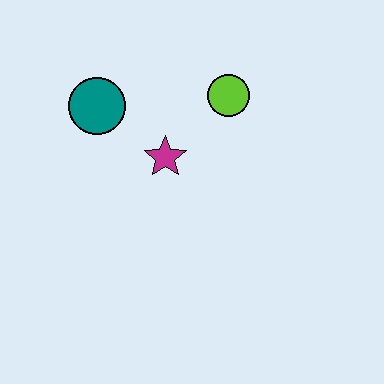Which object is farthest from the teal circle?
The lime circle is farthest from the teal circle.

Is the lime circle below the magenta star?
No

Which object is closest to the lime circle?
The magenta star is closest to the lime circle.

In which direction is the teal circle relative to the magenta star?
The teal circle is to the left of the magenta star.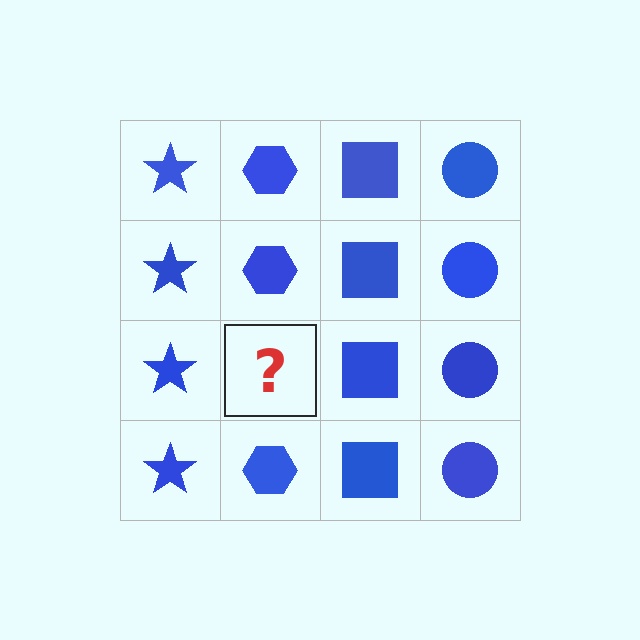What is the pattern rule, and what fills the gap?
The rule is that each column has a consistent shape. The gap should be filled with a blue hexagon.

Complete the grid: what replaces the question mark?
The question mark should be replaced with a blue hexagon.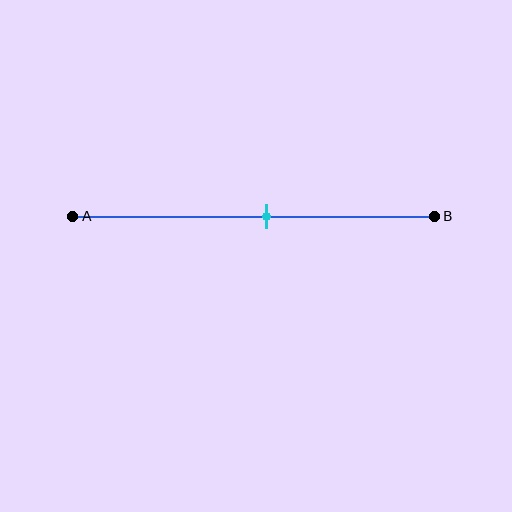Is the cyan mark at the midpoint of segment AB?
No, the mark is at about 55% from A, not at the 50% midpoint.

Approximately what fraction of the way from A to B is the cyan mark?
The cyan mark is approximately 55% of the way from A to B.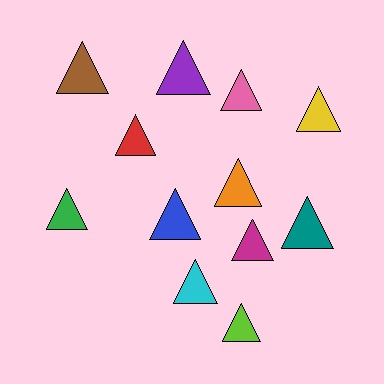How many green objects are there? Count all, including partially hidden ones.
There is 1 green object.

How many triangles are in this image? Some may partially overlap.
There are 12 triangles.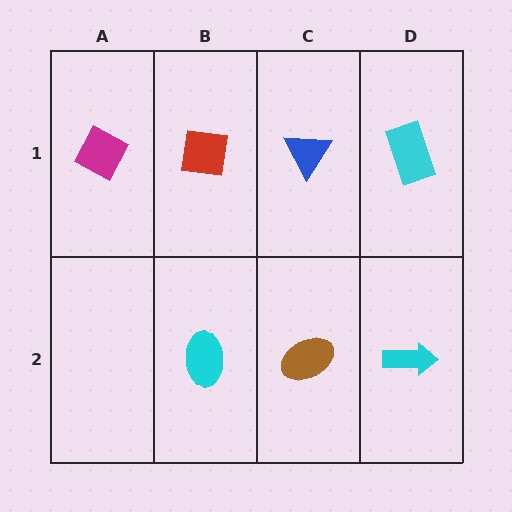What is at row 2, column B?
A cyan ellipse.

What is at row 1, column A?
A magenta diamond.